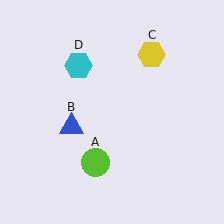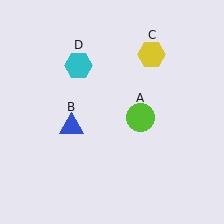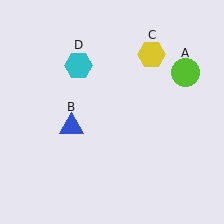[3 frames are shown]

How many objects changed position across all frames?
1 object changed position: lime circle (object A).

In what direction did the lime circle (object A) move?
The lime circle (object A) moved up and to the right.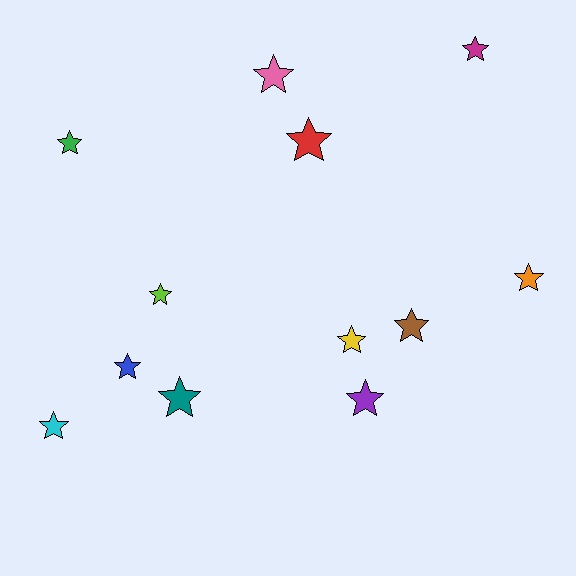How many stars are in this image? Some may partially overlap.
There are 12 stars.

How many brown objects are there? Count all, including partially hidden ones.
There is 1 brown object.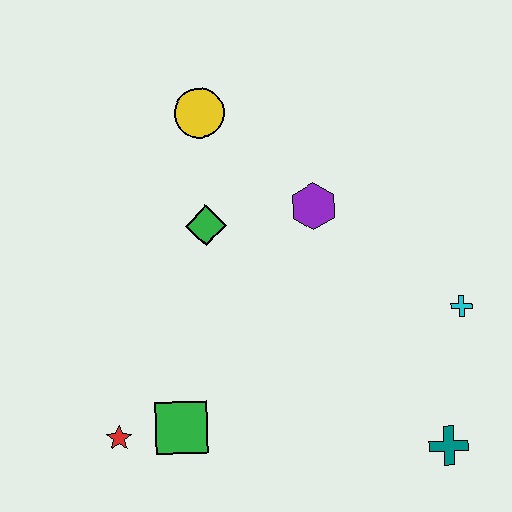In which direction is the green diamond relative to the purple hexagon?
The green diamond is to the left of the purple hexagon.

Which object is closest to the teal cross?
The cyan cross is closest to the teal cross.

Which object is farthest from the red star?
The cyan cross is farthest from the red star.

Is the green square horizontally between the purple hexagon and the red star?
Yes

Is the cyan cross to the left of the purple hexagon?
No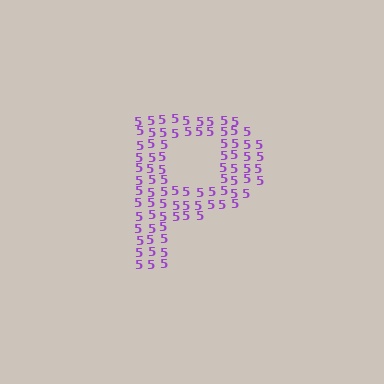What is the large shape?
The large shape is the letter P.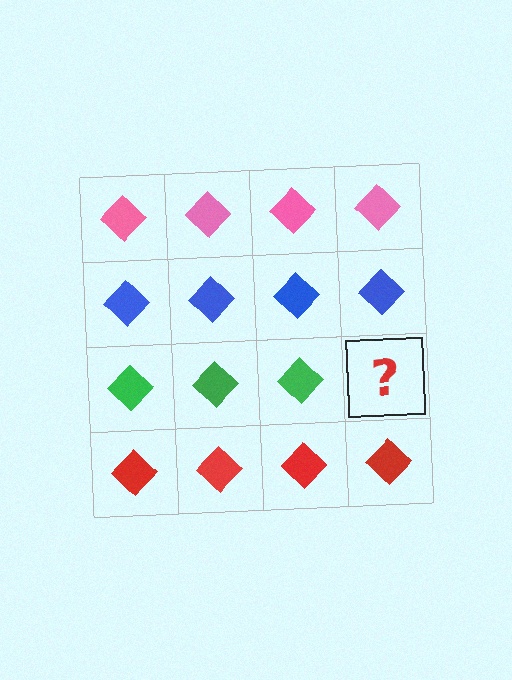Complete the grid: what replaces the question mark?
The question mark should be replaced with a green diamond.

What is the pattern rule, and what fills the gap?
The rule is that each row has a consistent color. The gap should be filled with a green diamond.